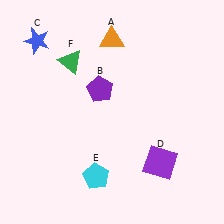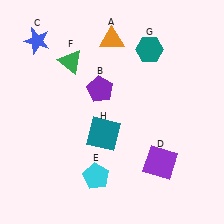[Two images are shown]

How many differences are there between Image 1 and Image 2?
There are 2 differences between the two images.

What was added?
A teal hexagon (G), a teal square (H) were added in Image 2.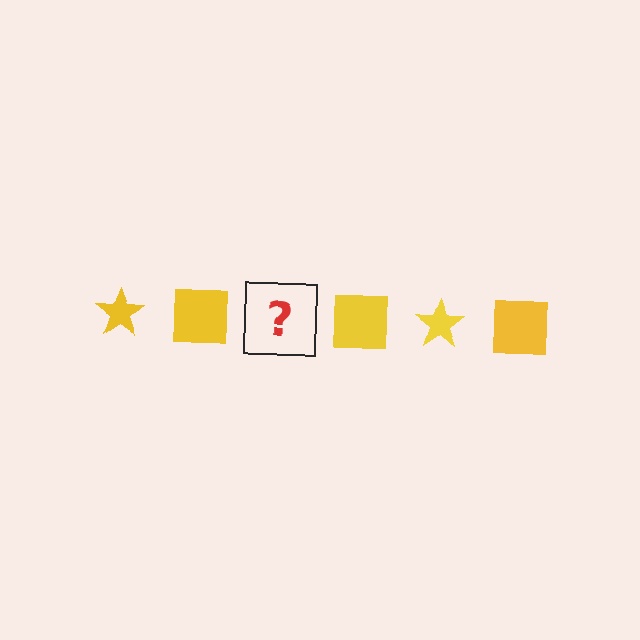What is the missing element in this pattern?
The missing element is a yellow star.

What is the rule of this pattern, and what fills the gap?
The rule is that the pattern cycles through star, square shapes in yellow. The gap should be filled with a yellow star.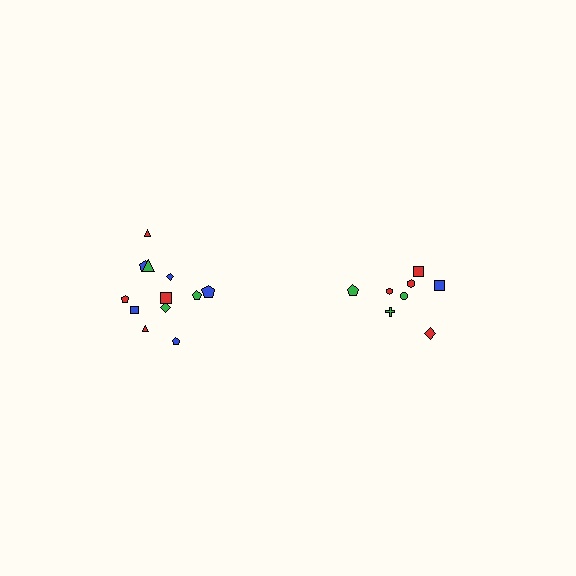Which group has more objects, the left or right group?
The left group.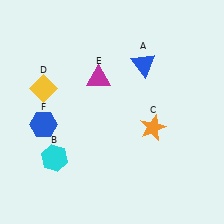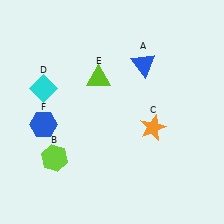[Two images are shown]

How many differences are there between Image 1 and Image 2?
There are 3 differences between the two images.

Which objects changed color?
B changed from cyan to lime. D changed from yellow to cyan. E changed from magenta to lime.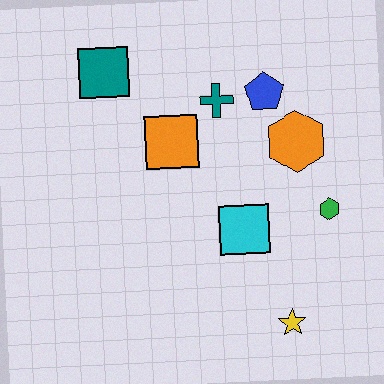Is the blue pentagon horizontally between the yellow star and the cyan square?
Yes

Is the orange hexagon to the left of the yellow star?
No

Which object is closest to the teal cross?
The blue pentagon is closest to the teal cross.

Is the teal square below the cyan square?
No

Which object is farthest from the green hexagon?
The teal square is farthest from the green hexagon.